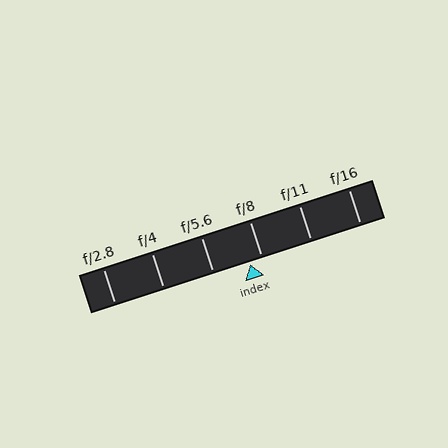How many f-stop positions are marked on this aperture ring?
There are 6 f-stop positions marked.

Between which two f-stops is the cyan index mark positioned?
The index mark is between f/5.6 and f/8.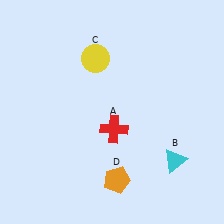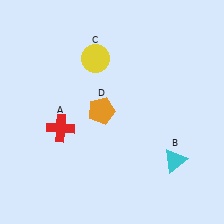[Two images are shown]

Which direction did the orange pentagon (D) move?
The orange pentagon (D) moved up.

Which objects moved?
The objects that moved are: the red cross (A), the orange pentagon (D).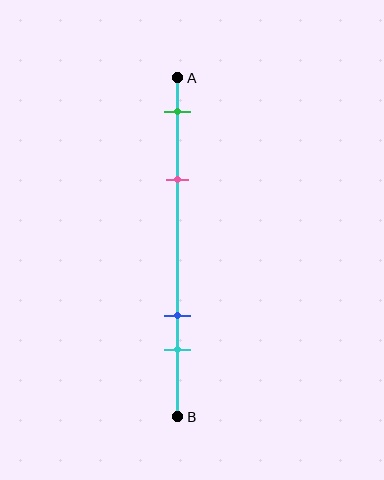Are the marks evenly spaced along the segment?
No, the marks are not evenly spaced.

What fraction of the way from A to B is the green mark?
The green mark is approximately 10% (0.1) of the way from A to B.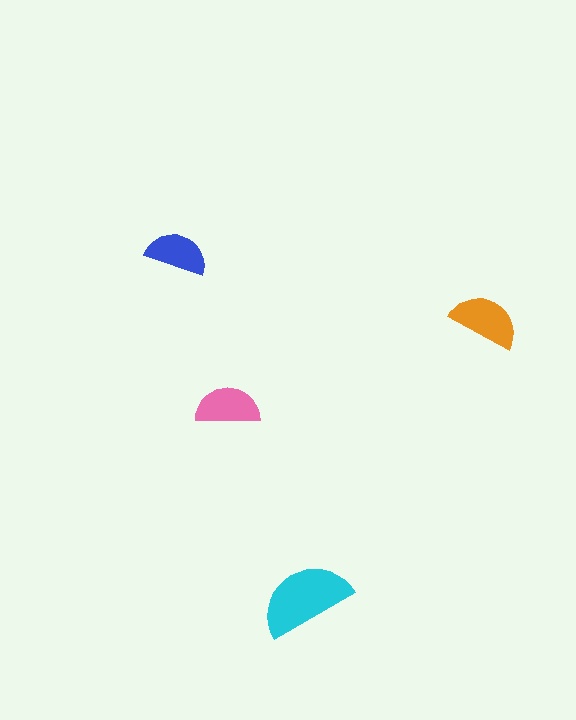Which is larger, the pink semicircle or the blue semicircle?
The pink one.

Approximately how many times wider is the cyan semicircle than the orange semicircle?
About 1.5 times wider.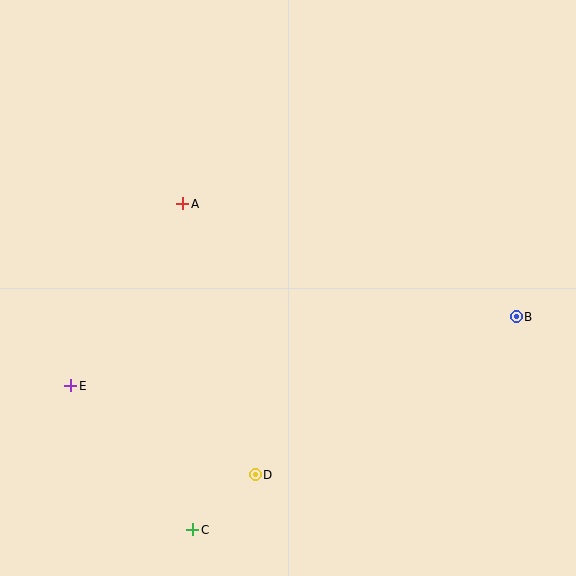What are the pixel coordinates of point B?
Point B is at (516, 317).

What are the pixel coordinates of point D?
Point D is at (255, 475).